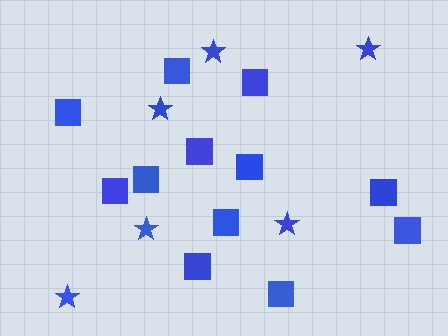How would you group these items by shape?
There are 2 groups: one group of squares (12) and one group of stars (6).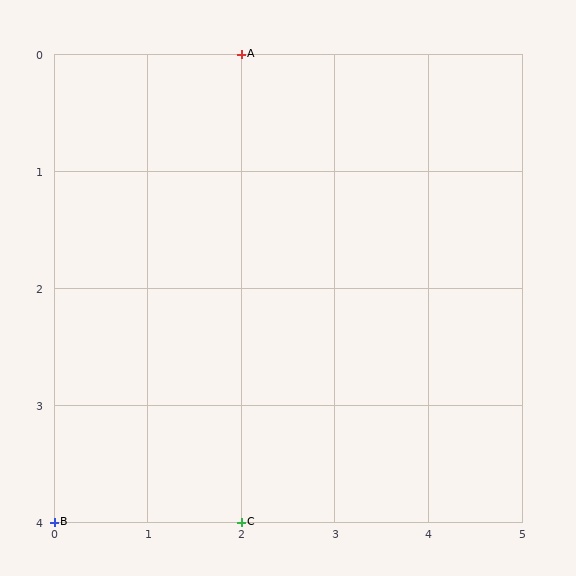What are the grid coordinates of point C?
Point C is at grid coordinates (2, 4).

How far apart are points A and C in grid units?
Points A and C are 4 rows apart.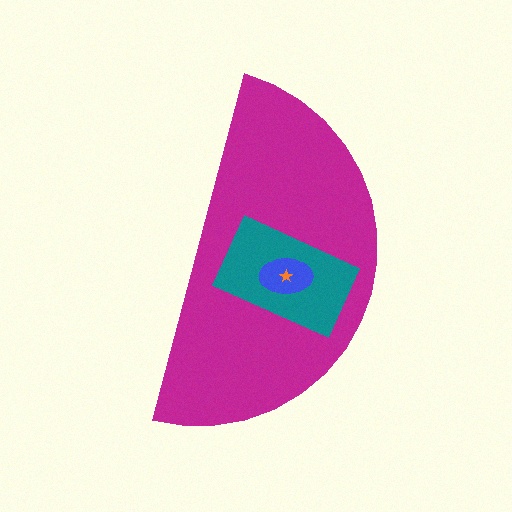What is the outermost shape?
The magenta semicircle.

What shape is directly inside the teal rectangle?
The blue ellipse.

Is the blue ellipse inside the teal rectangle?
Yes.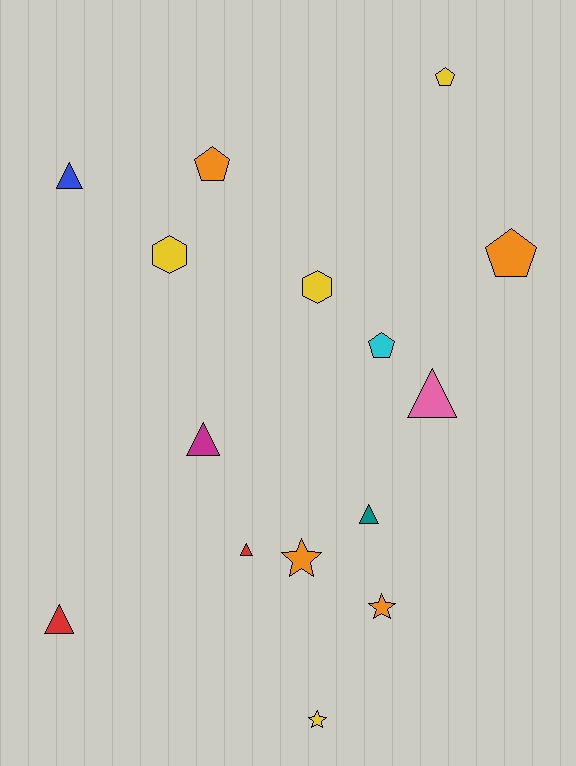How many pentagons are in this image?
There are 4 pentagons.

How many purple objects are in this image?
There are no purple objects.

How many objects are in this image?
There are 15 objects.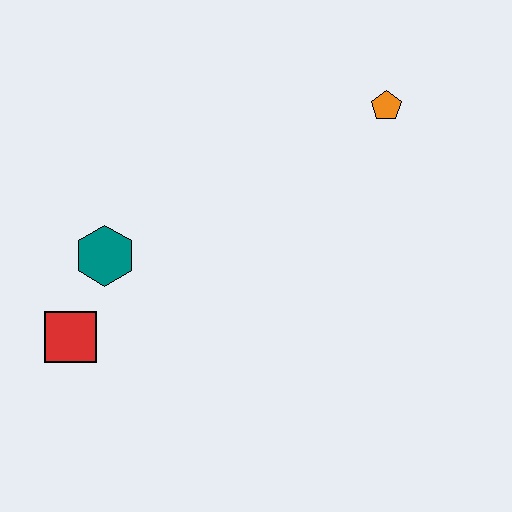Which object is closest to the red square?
The teal hexagon is closest to the red square.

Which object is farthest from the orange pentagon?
The red square is farthest from the orange pentagon.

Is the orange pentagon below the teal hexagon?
No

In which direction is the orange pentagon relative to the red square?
The orange pentagon is to the right of the red square.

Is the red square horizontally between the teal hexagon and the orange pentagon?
No